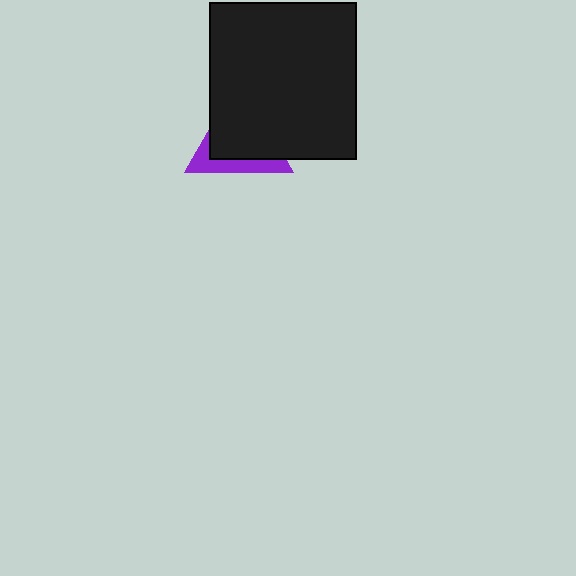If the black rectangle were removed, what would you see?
You would see the complete purple triangle.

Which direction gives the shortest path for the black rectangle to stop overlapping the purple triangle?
Moving toward the upper-right gives the shortest separation.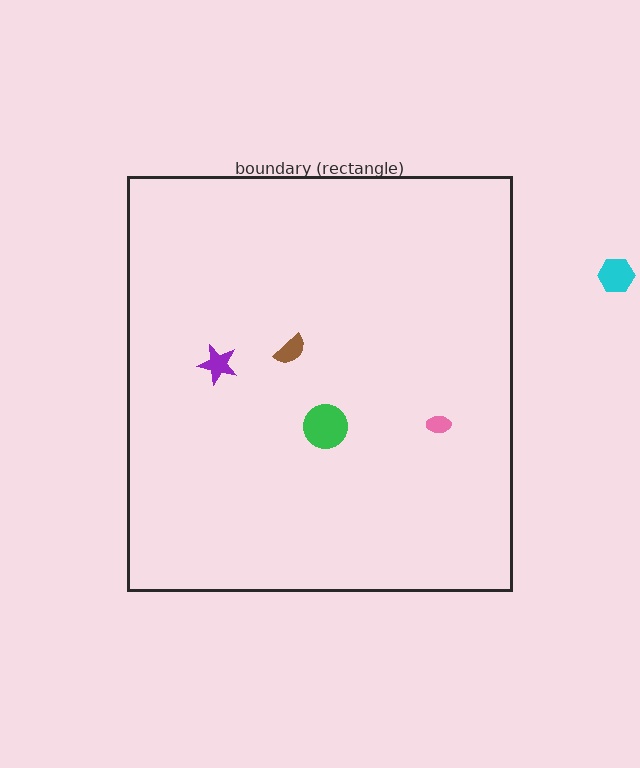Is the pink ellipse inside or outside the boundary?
Inside.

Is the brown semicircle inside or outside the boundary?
Inside.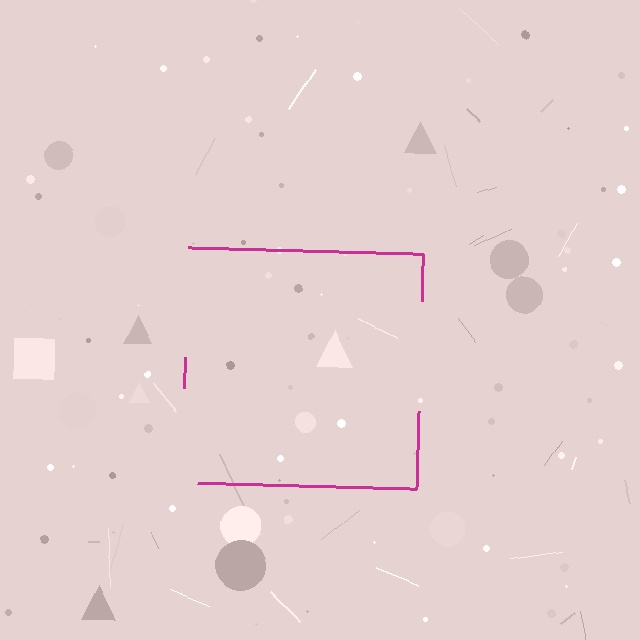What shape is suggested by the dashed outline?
The dashed outline suggests a square.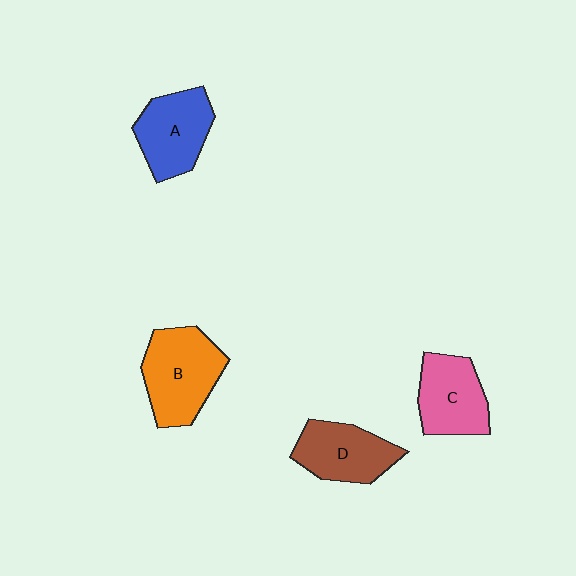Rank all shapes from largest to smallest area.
From largest to smallest: B (orange), A (blue), C (pink), D (brown).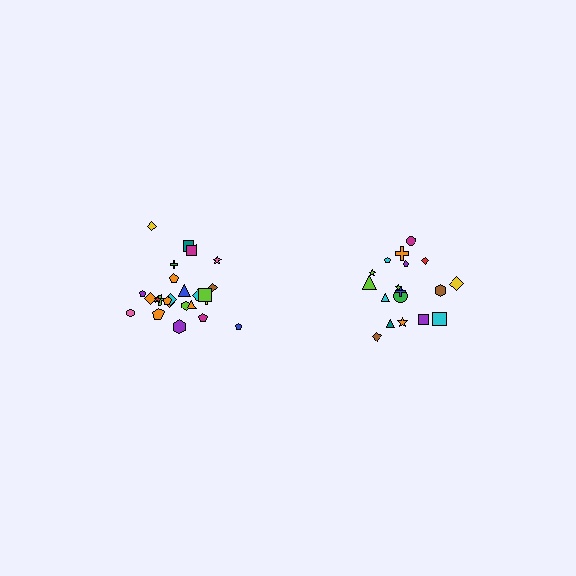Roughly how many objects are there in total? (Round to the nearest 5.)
Roughly 45 objects in total.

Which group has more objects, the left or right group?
The left group.